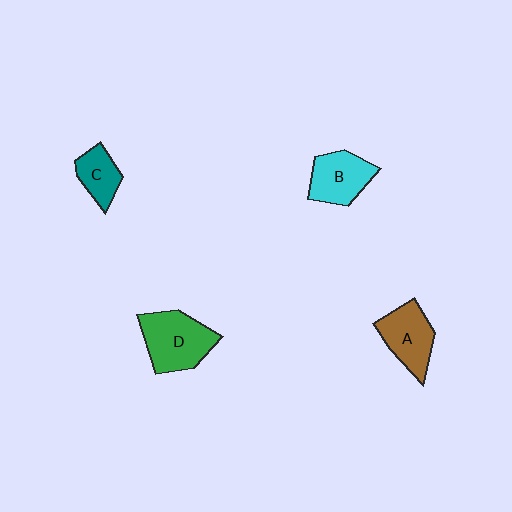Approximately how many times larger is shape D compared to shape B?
Approximately 1.3 times.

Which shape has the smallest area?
Shape C (teal).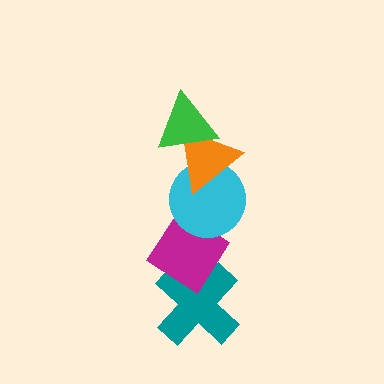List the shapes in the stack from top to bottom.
From top to bottom: the green triangle, the orange triangle, the cyan circle, the magenta diamond, the teal cross.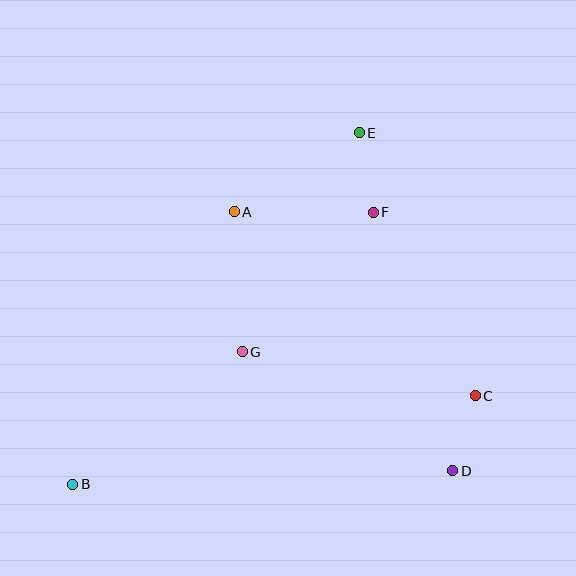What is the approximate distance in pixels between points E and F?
The distance between E and F is approximately 81 pixels.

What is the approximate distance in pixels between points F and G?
The distance between F and G is approximately 191 pixels.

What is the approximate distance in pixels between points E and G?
The distance between E and G is approximately 248 pixels.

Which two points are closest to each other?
Points C and D are closest to each other.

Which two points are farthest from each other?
Points B and E are farthest from each other.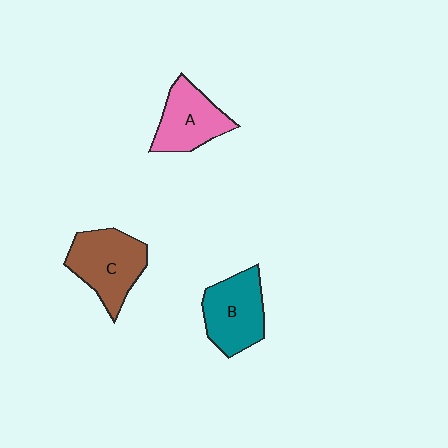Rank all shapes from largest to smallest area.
From largest to smallest: C (brown), B (teal), A (pink).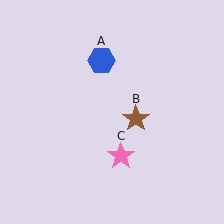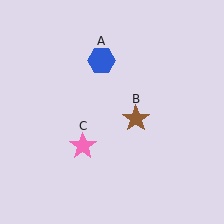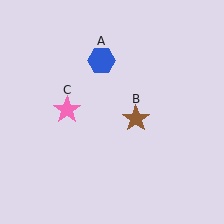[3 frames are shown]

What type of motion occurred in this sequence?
The pink star (object C) rotated clockwise around the center of the scene.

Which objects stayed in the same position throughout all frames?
Blue hexagon (object A) and brown star (object B) remained stationary.